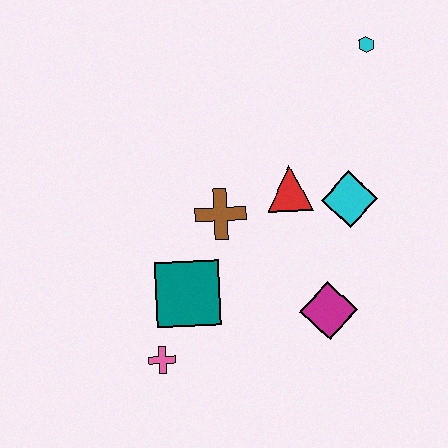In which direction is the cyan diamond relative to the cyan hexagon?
The cyan diamond is below the cyan hexagon.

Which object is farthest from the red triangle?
The pink cross is farthest from the red triangle.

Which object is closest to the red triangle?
The cyan diamond is closest to the red triangle.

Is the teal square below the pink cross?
No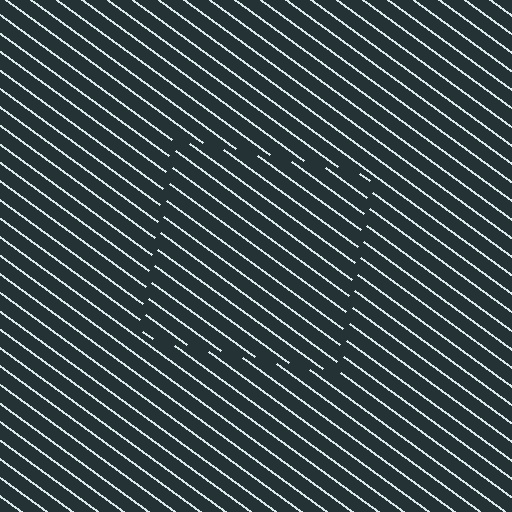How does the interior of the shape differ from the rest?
The interior of the shape contains the same grating, shifted by half a period — the contour is defined by the phase discontinuity where line-ends from the inner and outer gratings abut.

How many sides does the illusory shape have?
4 sides — the line-ends trace a square.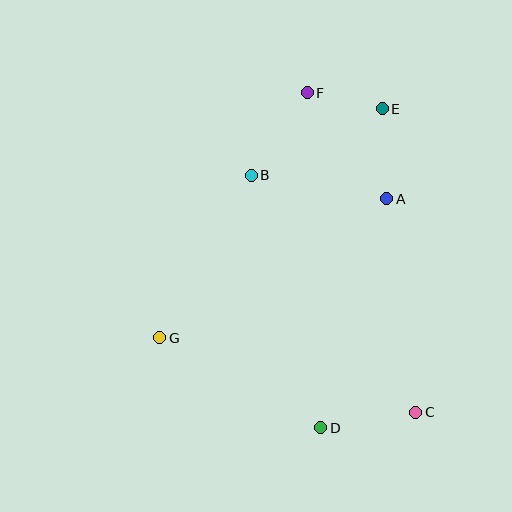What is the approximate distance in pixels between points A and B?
The distance between A and B is approximately 138 pixels.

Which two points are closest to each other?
Points E and F are closest to each other.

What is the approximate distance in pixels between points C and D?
The distance between C and D is approximately 96 pixels.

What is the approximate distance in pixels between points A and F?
The distance between A and F is approximately 133 pixels.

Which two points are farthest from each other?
Points C and F are farthest from each other.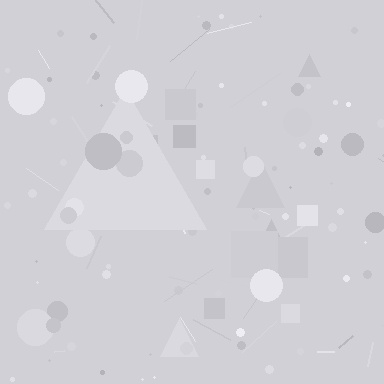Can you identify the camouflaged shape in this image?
The camouflaged shape is a triangle.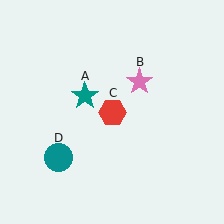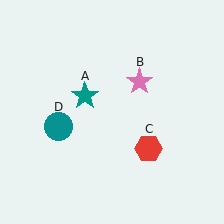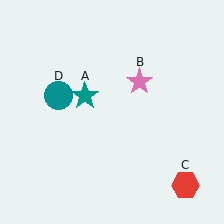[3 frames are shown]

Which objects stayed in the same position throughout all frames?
Teal star (object A) and pink star (object B) remained stationary.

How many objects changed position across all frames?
2 objects changed position: red hexagon (object C), teal circle (object D).